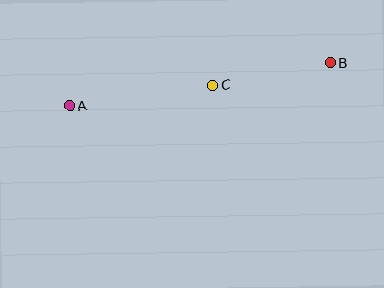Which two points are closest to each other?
Points B and C are closest to each other.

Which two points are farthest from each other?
Points A and B are farthest from each other.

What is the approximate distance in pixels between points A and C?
The distance between A and C is approximately 145 pixels.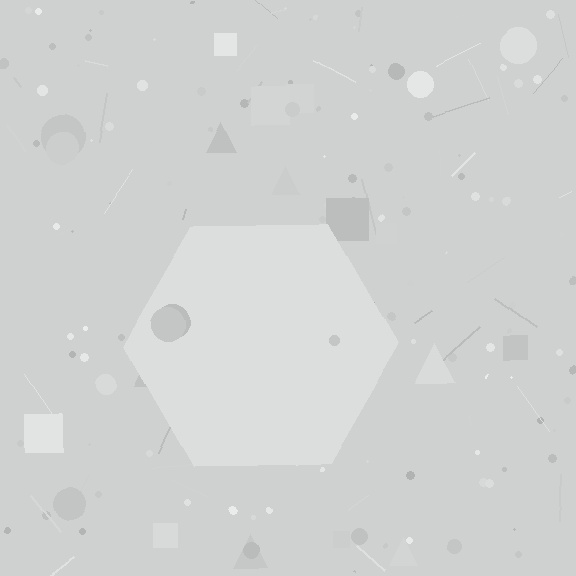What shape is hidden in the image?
A hexagon is hidden in the image.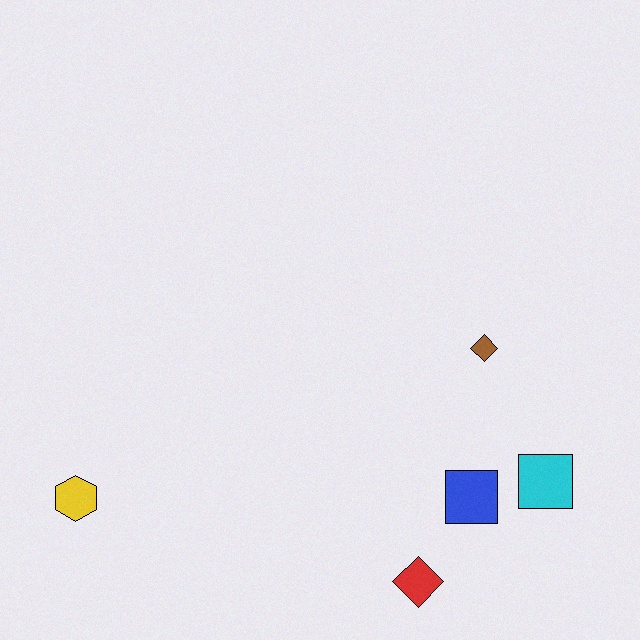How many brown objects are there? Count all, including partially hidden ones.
There is 1 brown object.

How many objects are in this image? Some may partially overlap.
There are 5 objects.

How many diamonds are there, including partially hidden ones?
There are 2 diamonds.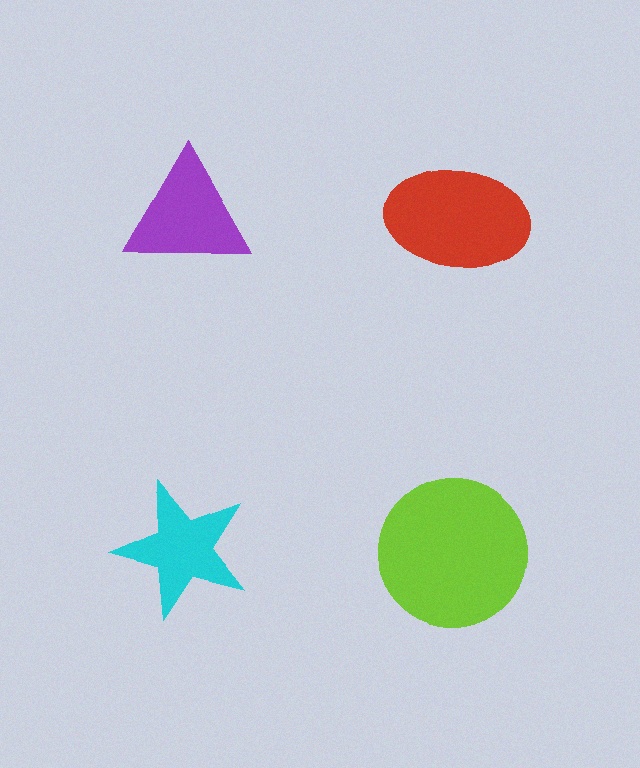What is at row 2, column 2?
A lime circle.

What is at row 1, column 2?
A red ellipse.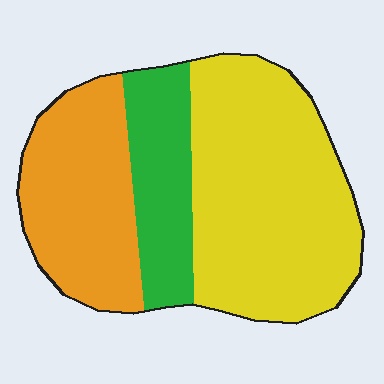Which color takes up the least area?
Green, at roughly 20%.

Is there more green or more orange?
Orange.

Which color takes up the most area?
Yellow, at roughly 50%.